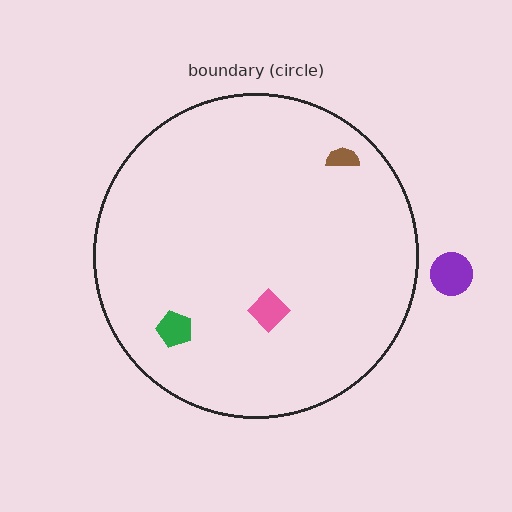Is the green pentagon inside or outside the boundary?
Inside.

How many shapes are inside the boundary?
3 inside, 1 outside.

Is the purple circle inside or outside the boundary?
Outside.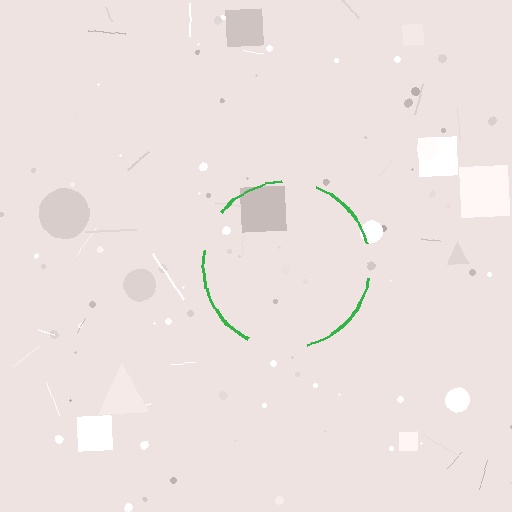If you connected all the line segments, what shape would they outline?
They would outline a circle.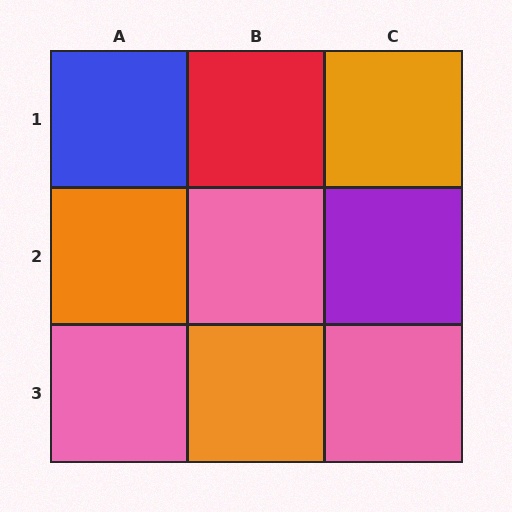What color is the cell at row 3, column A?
Pink.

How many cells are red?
1 cell is red.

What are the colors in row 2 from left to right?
Orange, pink, purple.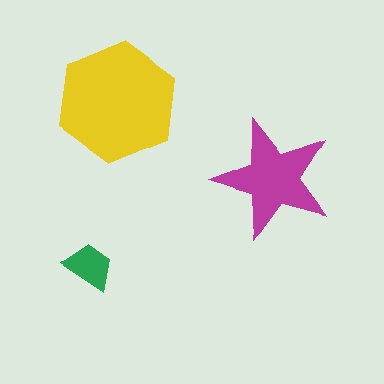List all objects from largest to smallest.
The yellow hexagon, the magenta star, the green trapezoid.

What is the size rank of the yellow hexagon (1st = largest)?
1st.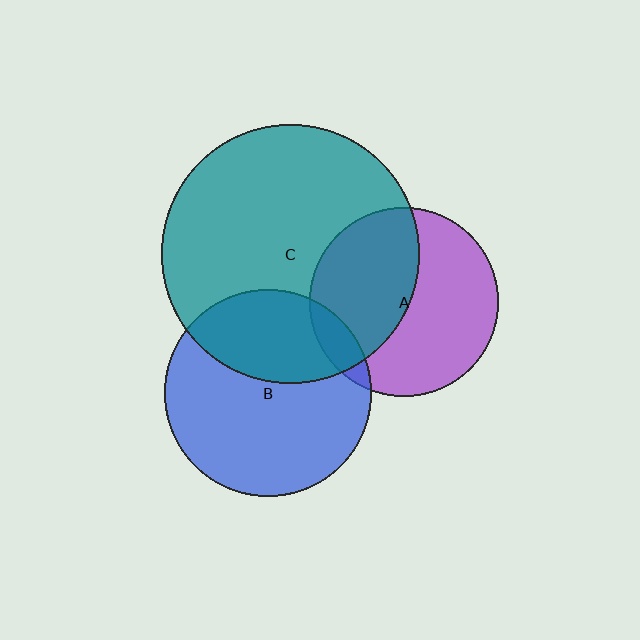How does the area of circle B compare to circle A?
Approximately 1.2 times.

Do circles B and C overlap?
Yes.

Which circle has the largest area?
Circle C (teal).